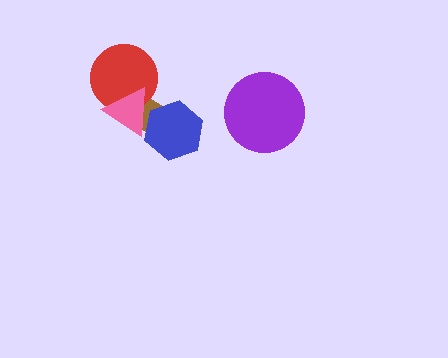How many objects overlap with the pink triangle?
3 objects overlap with the pink triangle.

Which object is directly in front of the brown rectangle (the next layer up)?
The blue hexagon is directly in front of the brown rectangle.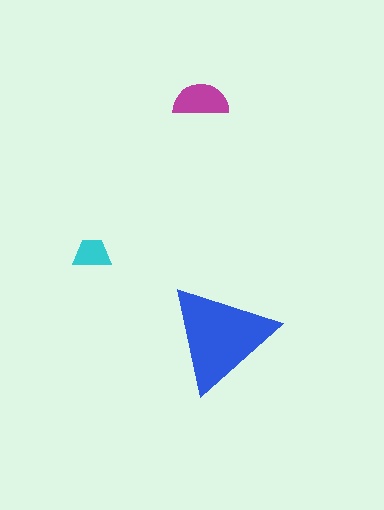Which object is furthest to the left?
The cyan trapezoid is leftmost.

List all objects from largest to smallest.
The blue triangle, the magenta semicircle, the cyan trapezoid.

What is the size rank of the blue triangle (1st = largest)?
1st.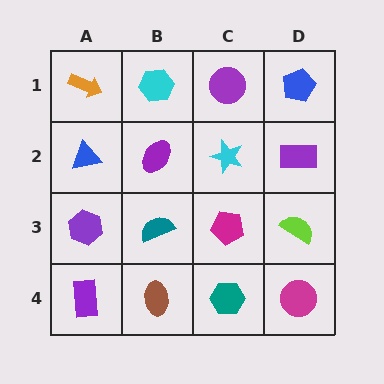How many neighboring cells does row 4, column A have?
2.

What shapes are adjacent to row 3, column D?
A purple rectangle (row 2, column D), a magenta circle (row 4, column D), a magenta pentagon (row 3, column C).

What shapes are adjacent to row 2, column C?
A purple circle (row 1, column C), a magenta pentagon (row 3, column C), a purple ellipse (row 2, column B), a purple rectangle (row 2, column D).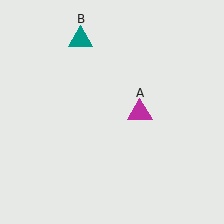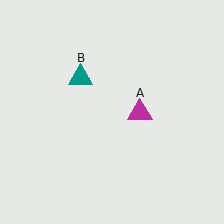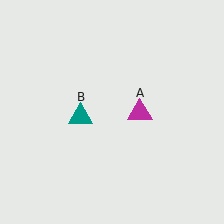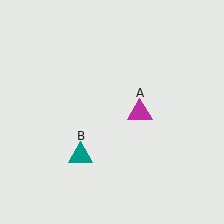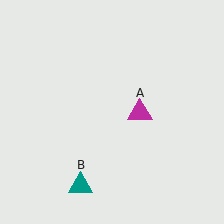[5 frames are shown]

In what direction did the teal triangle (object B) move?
The teal triangle (object B) moved down.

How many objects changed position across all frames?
1 object changed position: teal triangle (object B).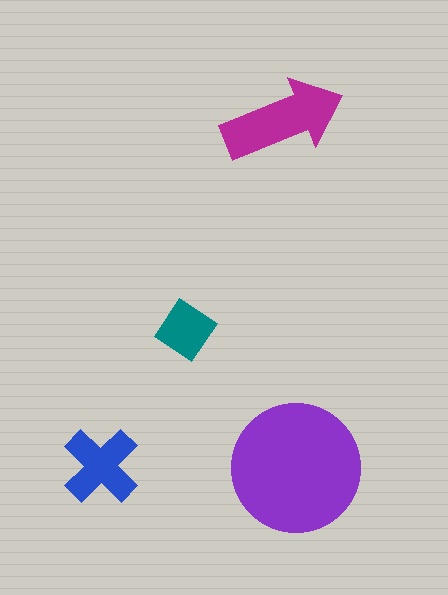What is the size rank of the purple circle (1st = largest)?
1st.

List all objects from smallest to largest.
The teal diamond, the blue cross, the magenta arrow, the purple circle.